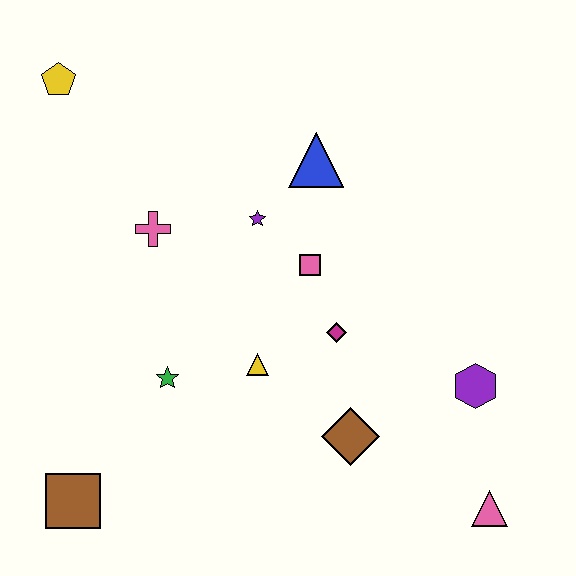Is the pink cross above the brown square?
Yes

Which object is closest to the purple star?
The pink square is closest to the purple star.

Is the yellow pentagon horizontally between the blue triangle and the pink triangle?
No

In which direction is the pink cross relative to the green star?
The pink cross is above the green star.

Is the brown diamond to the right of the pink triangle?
No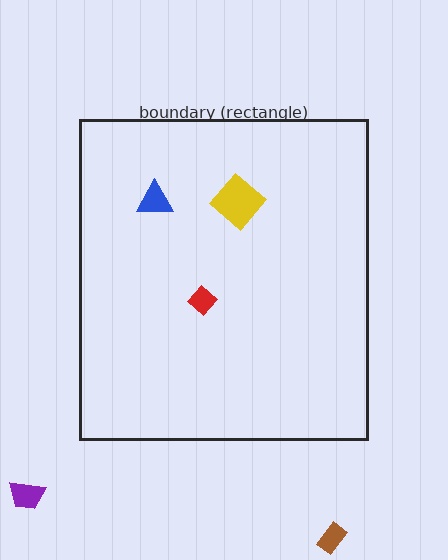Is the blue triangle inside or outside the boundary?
Inside.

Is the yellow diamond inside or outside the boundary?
Inside.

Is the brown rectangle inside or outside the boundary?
Outside.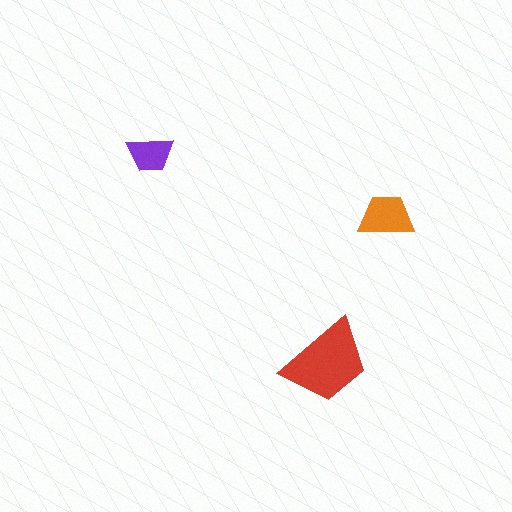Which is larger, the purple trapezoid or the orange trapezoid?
The orange one.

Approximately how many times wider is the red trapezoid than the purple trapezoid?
About 2 times wider.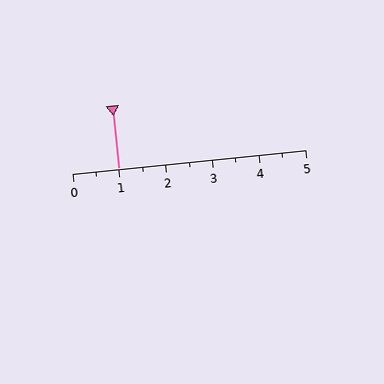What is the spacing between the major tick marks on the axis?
The major ticks are spaced 1 apart.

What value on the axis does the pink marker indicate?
The marker indicates approximately 1.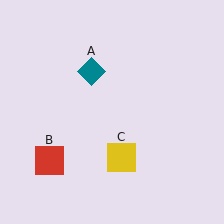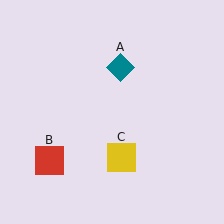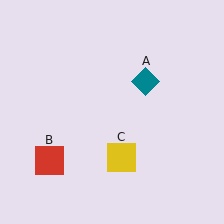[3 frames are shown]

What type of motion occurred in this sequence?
The teal diamond (object A) rotated clockwise around the center of the scene.